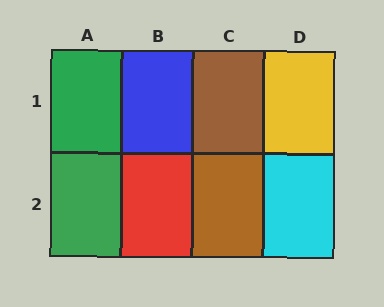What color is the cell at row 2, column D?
Cyan.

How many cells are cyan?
1 cell is cyan.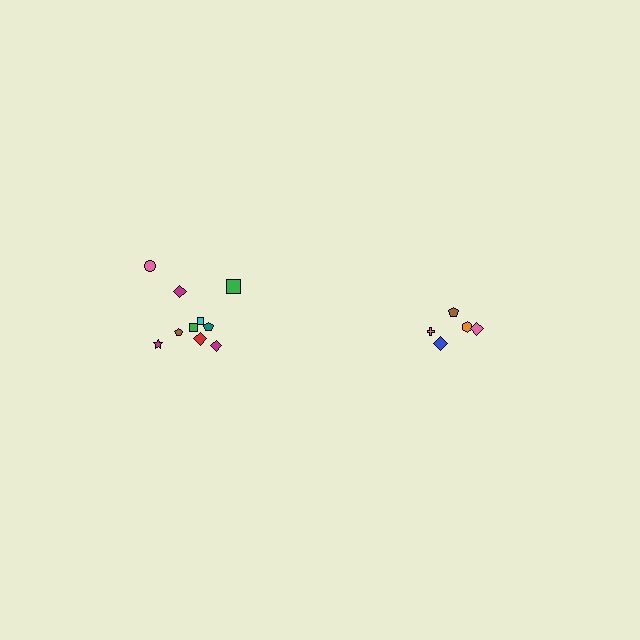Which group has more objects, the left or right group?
The left group.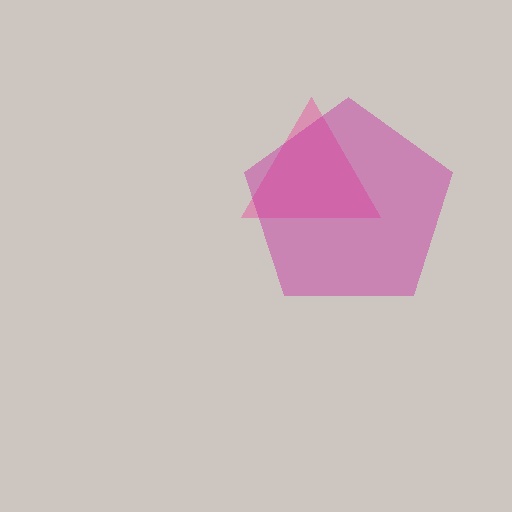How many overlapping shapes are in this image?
There are 2 overlapping shapes in the image.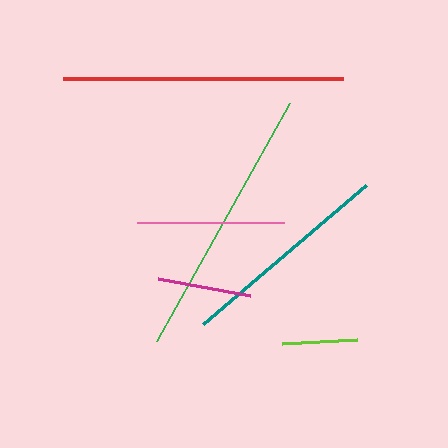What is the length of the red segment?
The red segment is approximately 279 pixels long.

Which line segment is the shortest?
The lime line is the shortest at approximately 75 pixels.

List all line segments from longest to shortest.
From longest to shortest: red, green, teal, pink, magenta, lime.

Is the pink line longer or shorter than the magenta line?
The pink line is longer than the magenta line.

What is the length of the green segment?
The green segment is approximately 272 pixels long.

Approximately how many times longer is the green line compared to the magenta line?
The green line is approximately 2.9 times the length of the magenta line.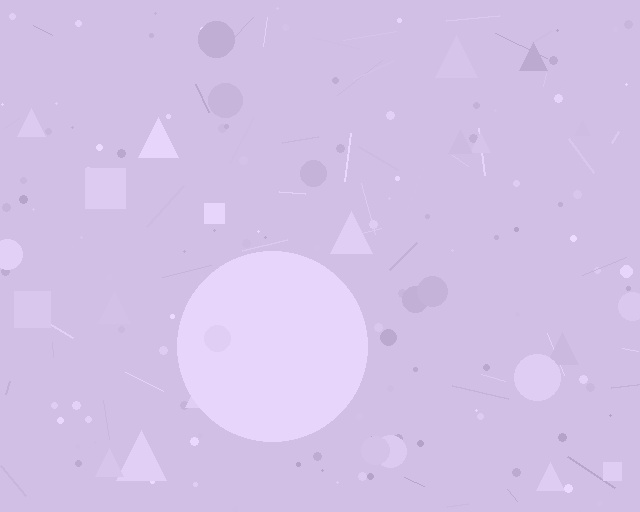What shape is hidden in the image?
A circle is hidden in the image.